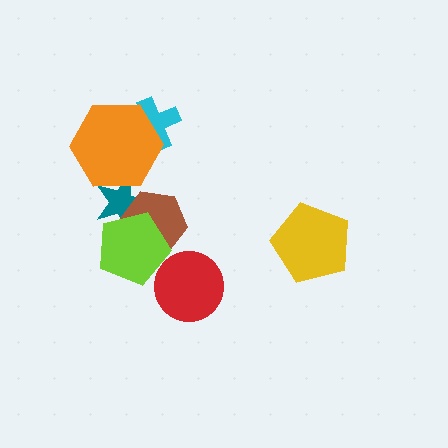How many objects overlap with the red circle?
0 objects overlap with the red circle.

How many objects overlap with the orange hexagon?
2 objects overlap with the orange hexagon.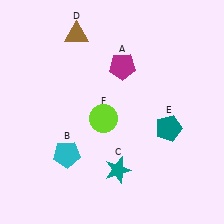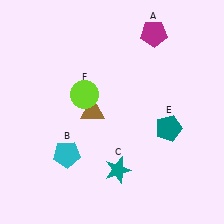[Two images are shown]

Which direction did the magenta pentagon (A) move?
The magenta pentagon (A) moved up.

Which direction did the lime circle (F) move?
The lime circle (F) moved up.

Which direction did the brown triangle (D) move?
The brown triangle (D) moved down.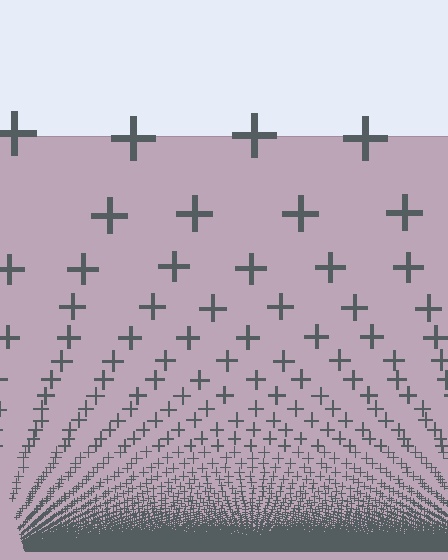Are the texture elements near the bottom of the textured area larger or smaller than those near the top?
Smaller. The gradient is inverted — elements near the bottom are smaller and denser.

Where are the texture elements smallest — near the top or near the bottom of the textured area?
Near the bottom.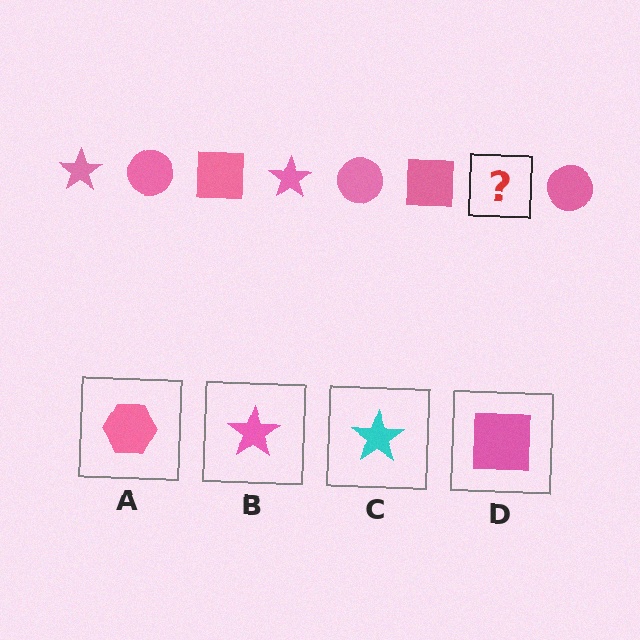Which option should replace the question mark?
Option B.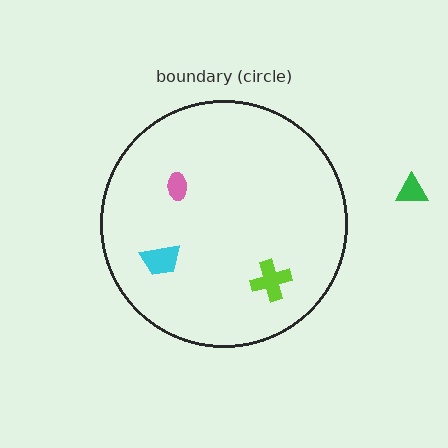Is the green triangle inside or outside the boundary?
Outside.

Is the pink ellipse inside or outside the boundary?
Inside.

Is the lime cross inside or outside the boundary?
Inside.